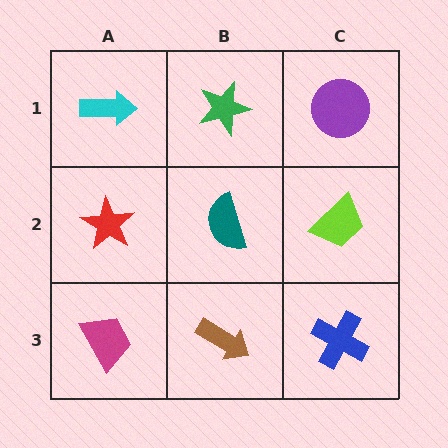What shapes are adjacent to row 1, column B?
A teal semicircle (row 2, column B), a cyan arrow (row 1, column A), a purple circle (row 1, column C).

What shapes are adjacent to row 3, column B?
A teal semicircle (row 2, column B), a magenta trapezoid (row 3, column A), a blue cross (row 3, column C).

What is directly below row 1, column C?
A lime trapezoid.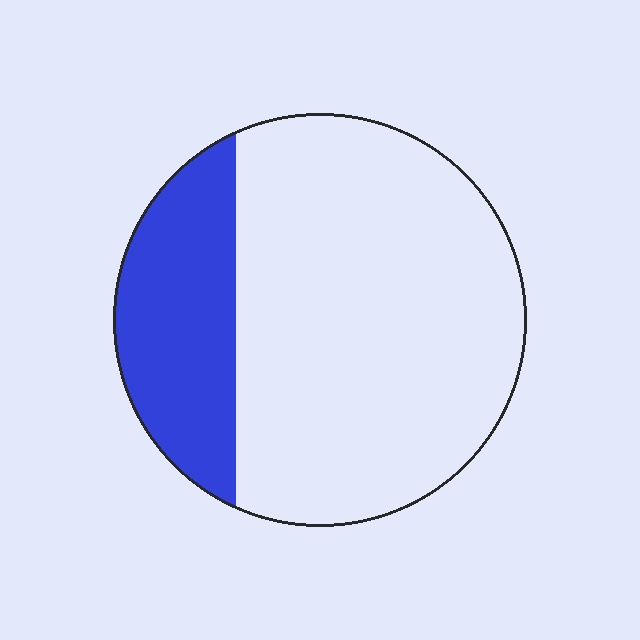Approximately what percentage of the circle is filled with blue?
Approximately 25%.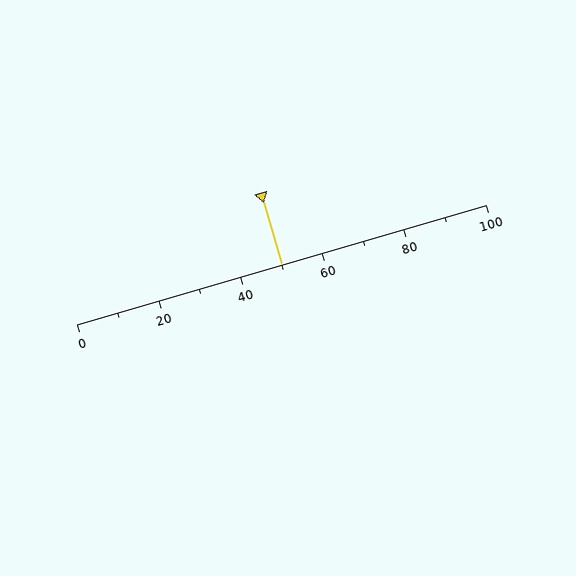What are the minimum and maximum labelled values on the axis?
The axis runs from 0 to 100.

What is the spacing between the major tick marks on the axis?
The major ticks are spaced 20 apart.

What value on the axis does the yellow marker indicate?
The marker indicates approximately 50.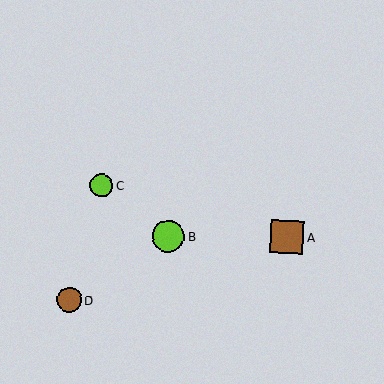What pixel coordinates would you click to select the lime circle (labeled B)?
Click at (168, 236) to select the lime circle B.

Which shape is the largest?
The brown square (labeled A) is the largest.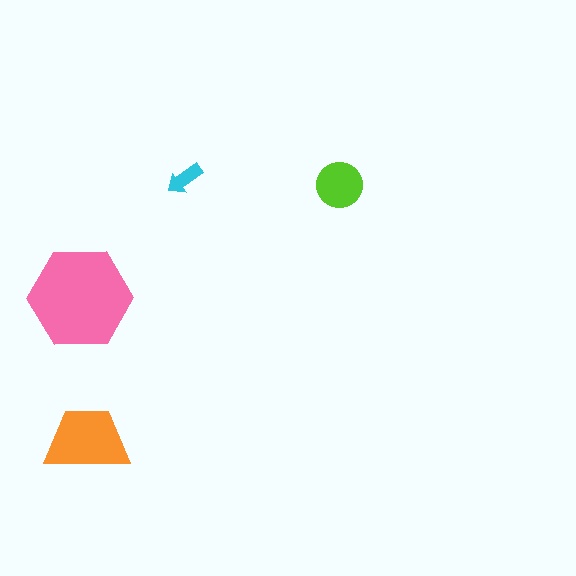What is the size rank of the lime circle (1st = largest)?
3rd.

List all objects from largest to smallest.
The pink hexagon, the orange trapezoid, the lime circle, the cyan arrow.